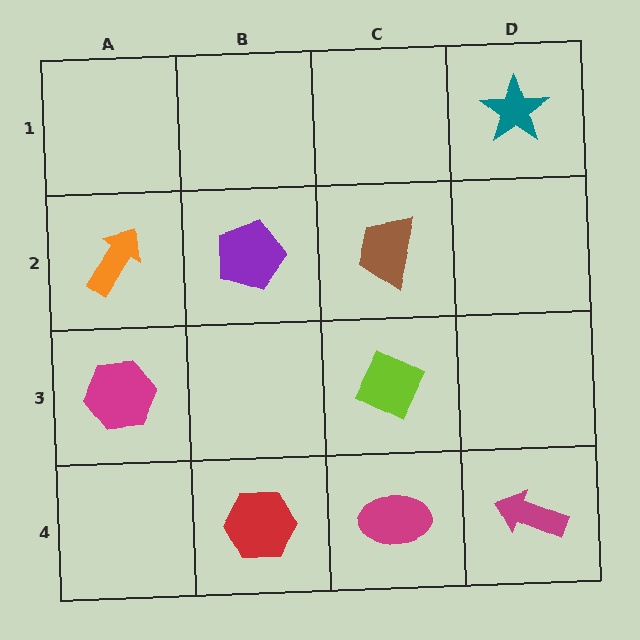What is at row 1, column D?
A teal star.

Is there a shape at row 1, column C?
No, that cell is empty.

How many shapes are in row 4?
3 shapes.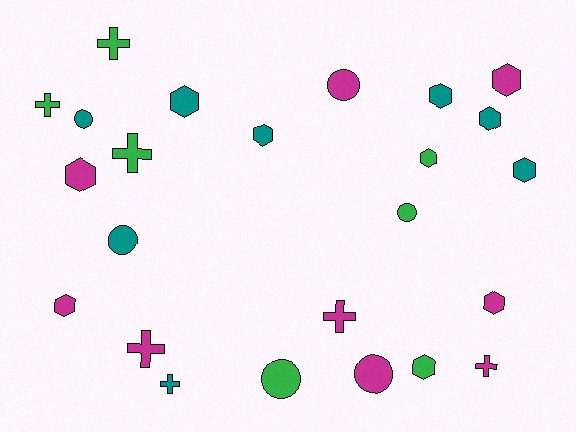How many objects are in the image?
There are 24 objects.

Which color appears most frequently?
Magenta, with 9 objects.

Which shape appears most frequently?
Hexagon, with 11 objects.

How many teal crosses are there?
There is 1 teal cross.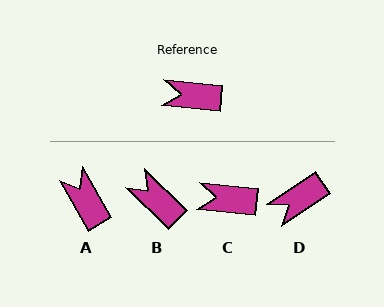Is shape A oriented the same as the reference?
No, it is off by about 54 degrees.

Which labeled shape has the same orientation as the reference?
C.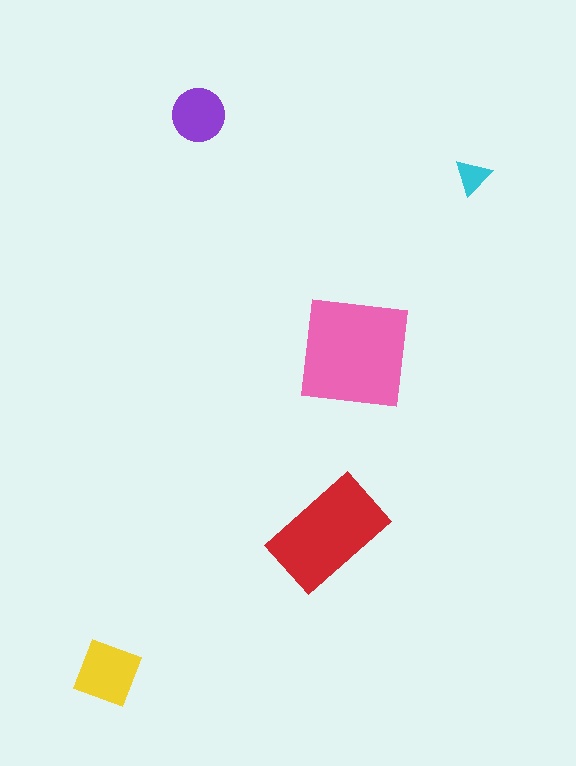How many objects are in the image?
There are 5 objects in the image.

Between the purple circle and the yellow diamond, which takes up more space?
The yellow diamond.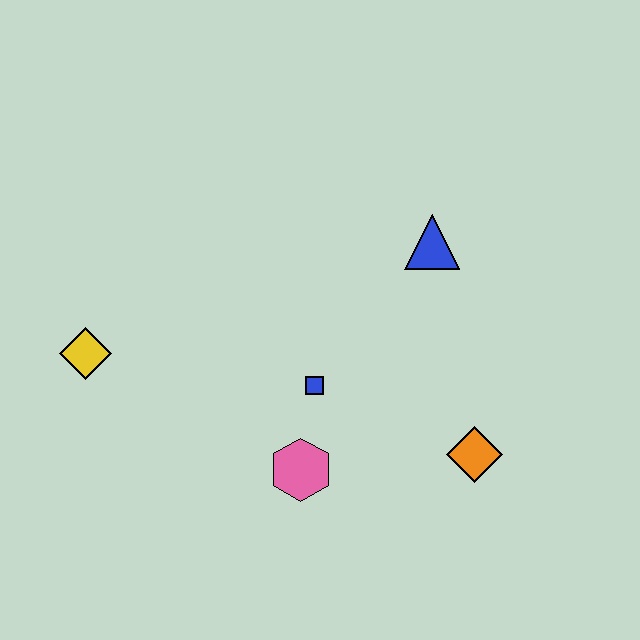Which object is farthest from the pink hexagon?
The blue triangle is farthest from the pink hexagon.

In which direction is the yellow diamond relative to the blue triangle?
The yellow diamond is to the left of the blue triangle.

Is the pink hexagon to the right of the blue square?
No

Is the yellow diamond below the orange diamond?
No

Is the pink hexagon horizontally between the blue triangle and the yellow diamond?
Yes